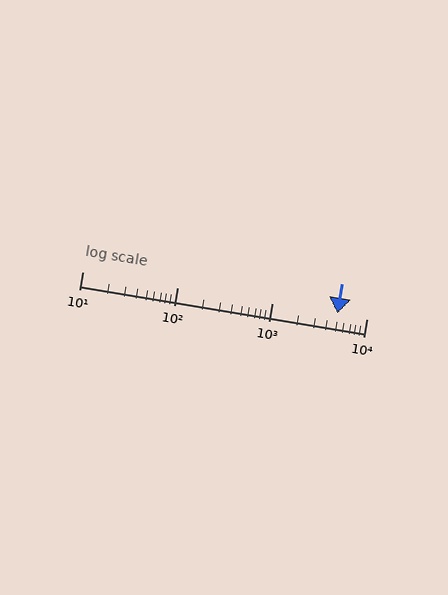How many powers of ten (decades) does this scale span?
The scale spans 3 decades, from 10 to 10000.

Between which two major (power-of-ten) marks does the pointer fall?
The pointer is between 1000 and 10000.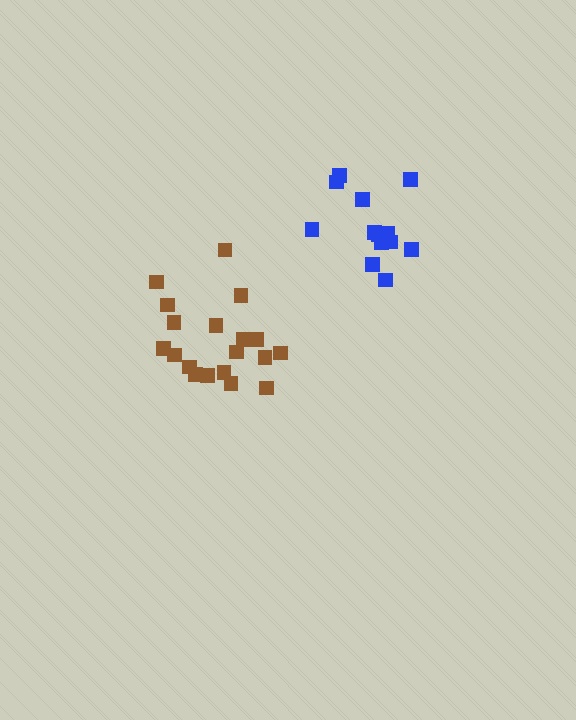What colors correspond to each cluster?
The clusters are colored: brown, blue.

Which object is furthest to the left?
The brown cluster is leftmost.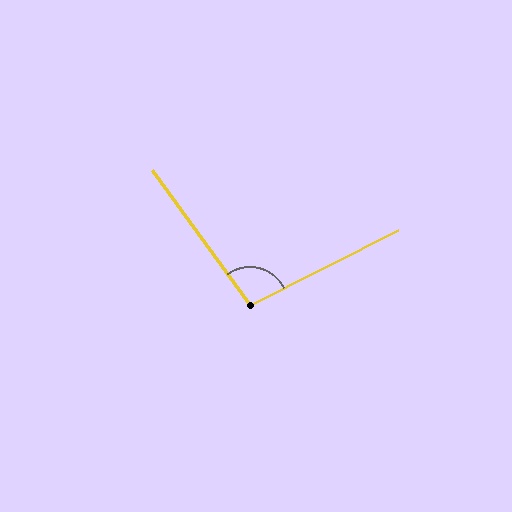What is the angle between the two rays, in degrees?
Approximately 99 degrees.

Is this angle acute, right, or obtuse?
It is obtuse.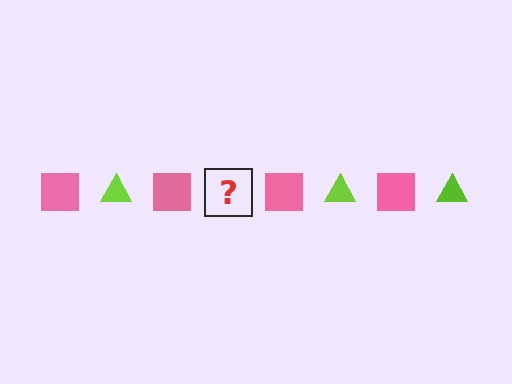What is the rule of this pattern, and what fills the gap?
The rule is that the pattern alternates between pink square and lime triangle. The gap should be filled with a lime triangle.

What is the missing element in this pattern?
The missing element is a lime triangle.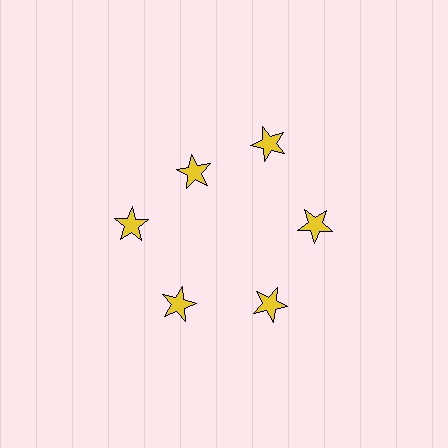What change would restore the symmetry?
The symmetry would be restored by moving it outward, back onto the ring so that all 6 stars sit at equal angles and equal distance from the center.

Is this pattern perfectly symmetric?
No. The 6 yellow stars are arranged in a ring, but one element near the 11 o'clock position is pulled inward toward the center, breaking the 6-fold rotational symmetry.